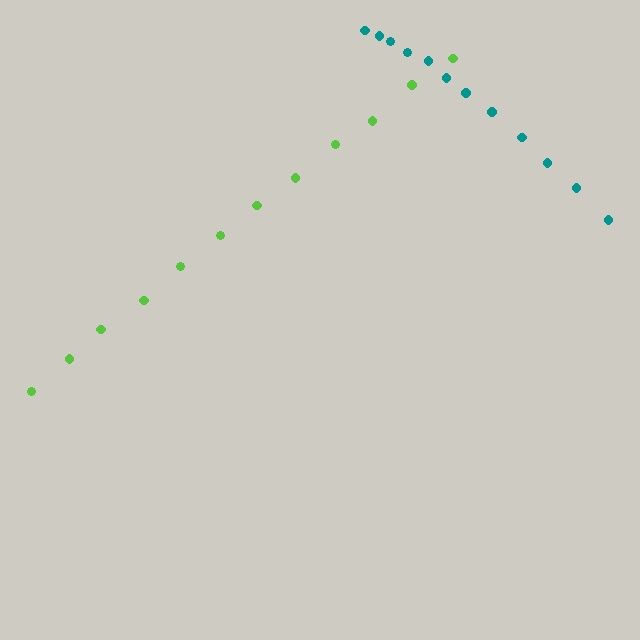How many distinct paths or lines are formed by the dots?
There are 2 distinct paths.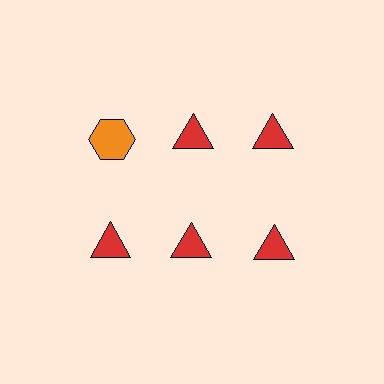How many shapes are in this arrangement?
There are 6 shapes arranged in a grid pattern.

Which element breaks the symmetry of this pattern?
The orange hexagon in the top row, leftmost column breaks the symmetry. All other shapes are red triangles.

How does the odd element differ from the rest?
It differs in both color (orange instead of red) and shape (hexagon instead of triangle).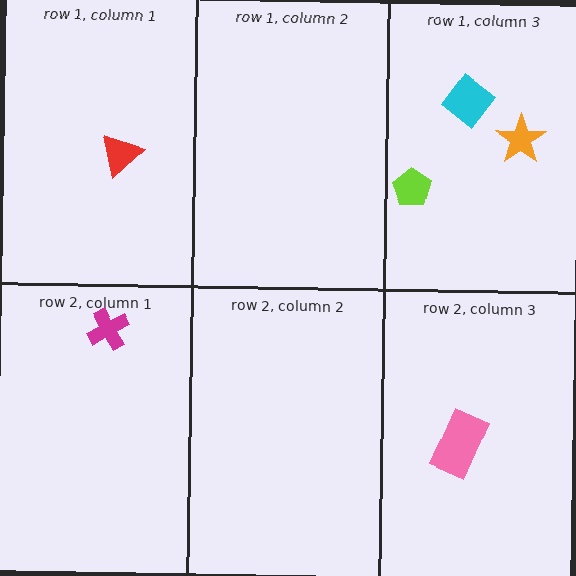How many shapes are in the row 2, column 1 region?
1.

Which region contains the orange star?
The row 1, column 3 region.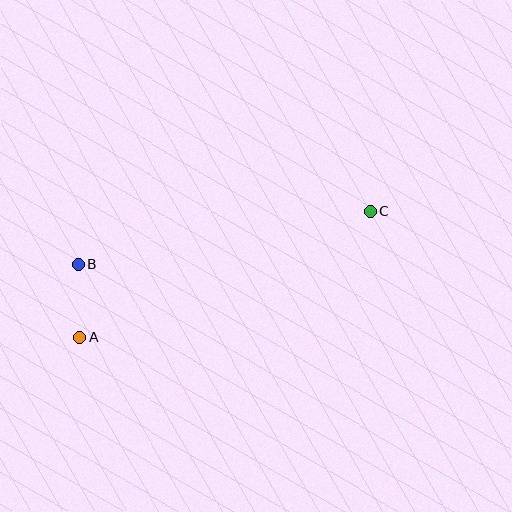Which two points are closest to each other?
Points A and B are closest to each other.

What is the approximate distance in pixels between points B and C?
The distance between B and C is approximately 297 pixels.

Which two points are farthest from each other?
Points A and C are farthest from each other.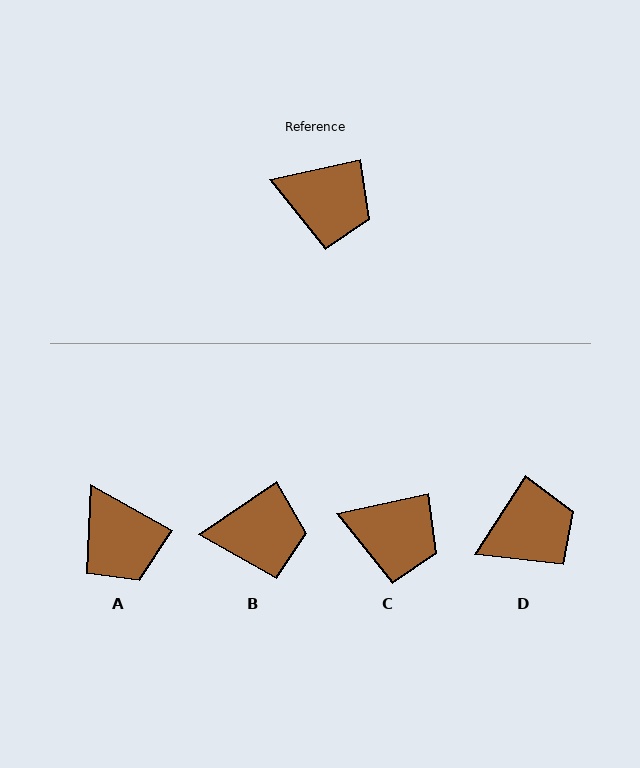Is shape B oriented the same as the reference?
No, it is off by about 22 degrees.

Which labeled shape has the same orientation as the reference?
C.